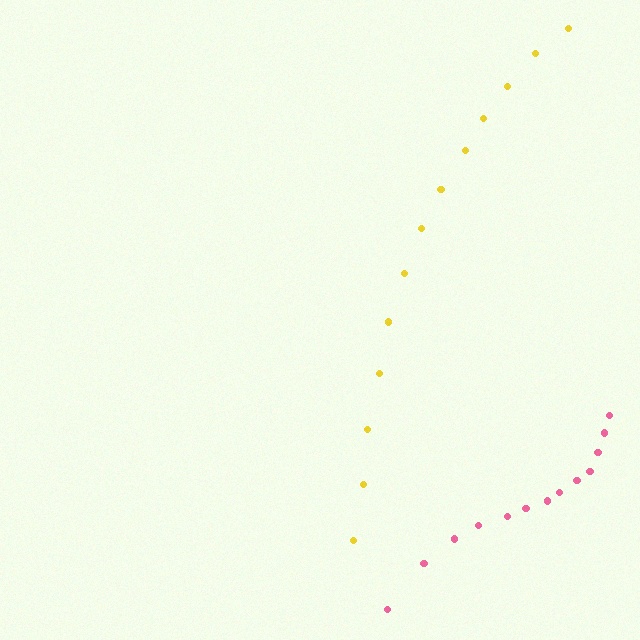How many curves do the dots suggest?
There are 2 distinct paths.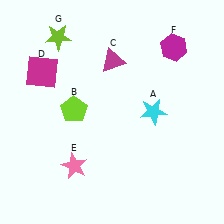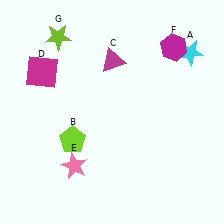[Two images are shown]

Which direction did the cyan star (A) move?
The cyan star (A) moved up.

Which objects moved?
The objects that moved are: the cyan star (A), the lime pentagon (B).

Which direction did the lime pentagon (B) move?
The lime pentagon (B) moved down.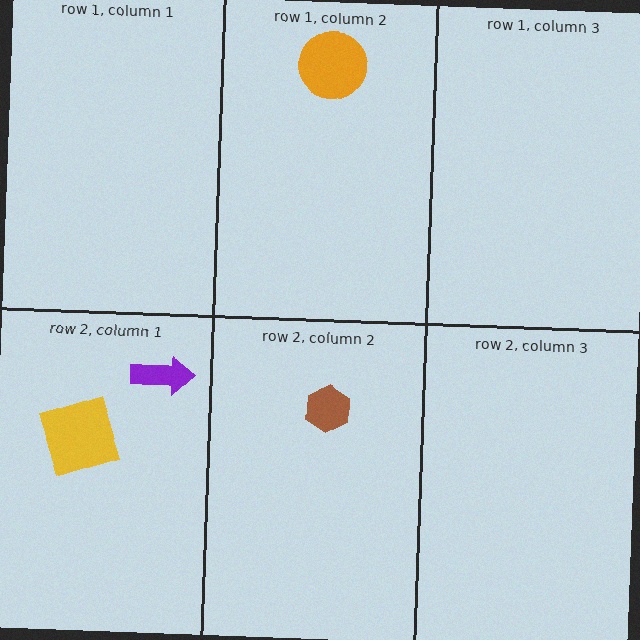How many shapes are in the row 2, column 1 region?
2.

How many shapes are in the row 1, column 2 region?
1.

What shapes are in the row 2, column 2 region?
The brown hexagon.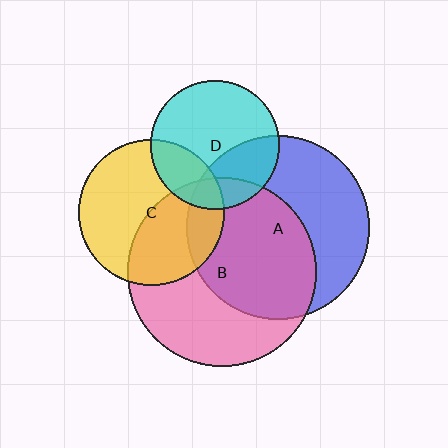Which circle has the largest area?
Circle B (pink).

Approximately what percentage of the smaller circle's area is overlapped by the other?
Approximately 15%.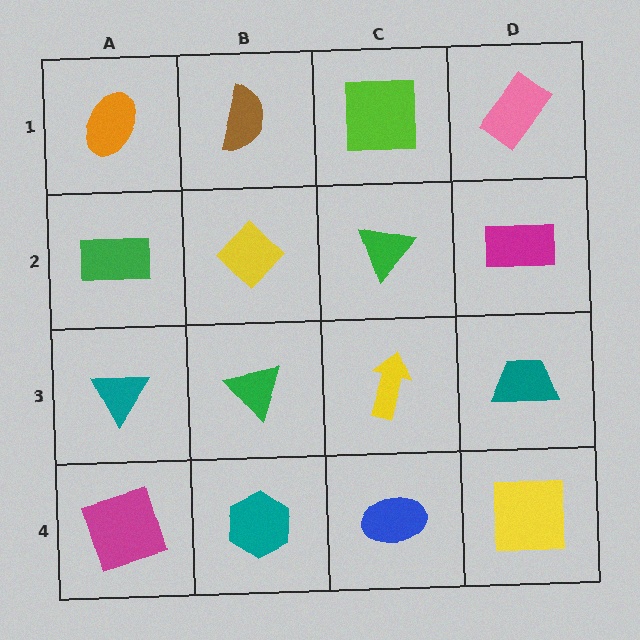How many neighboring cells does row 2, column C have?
4.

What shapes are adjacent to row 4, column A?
A teal triangle (row 3, column A), a teal hexagon (row 4, column B).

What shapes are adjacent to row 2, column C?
A lime square (row 1, column C), a yellow arrow (row 3, column C), a yellow diamond (row 2, column B), a magenta rectangle (row 2, column D).